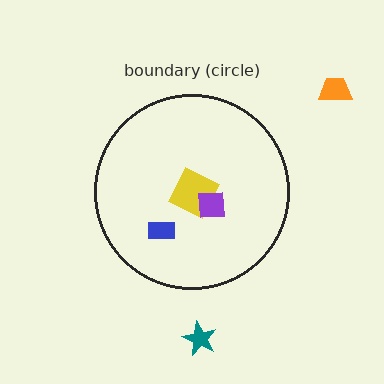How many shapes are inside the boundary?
3 inside, 2 outside.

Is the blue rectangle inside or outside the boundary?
Inside.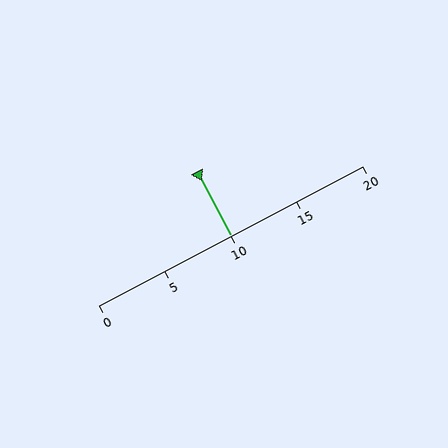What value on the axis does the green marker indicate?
The marker indicates approximately 10.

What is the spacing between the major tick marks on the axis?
The major ticks are spaced 5 apart.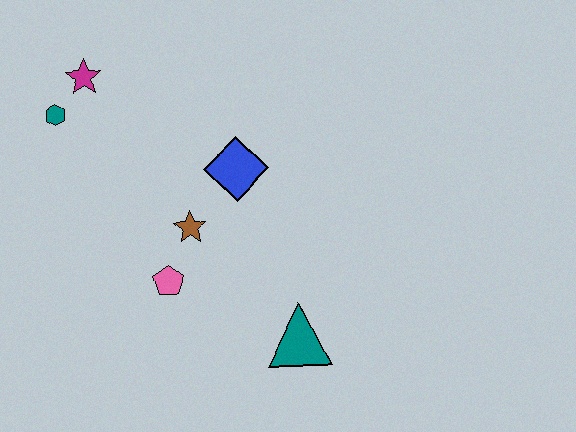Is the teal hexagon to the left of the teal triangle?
Yes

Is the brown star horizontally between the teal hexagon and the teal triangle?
Yes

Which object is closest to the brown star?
The pink pentagon is closest to the brown star.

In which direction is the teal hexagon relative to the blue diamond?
The teal hexagon is to the left of the blue diamond.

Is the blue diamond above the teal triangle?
Yes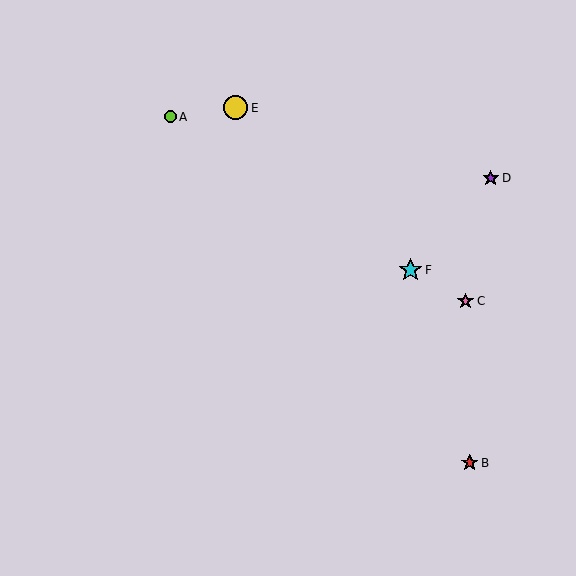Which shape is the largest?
The yellow circle (labeled E) is the largest.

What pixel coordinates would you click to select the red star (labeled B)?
Click at (470, 463) to select the red star B.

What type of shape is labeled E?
Shape E is a yellow circle.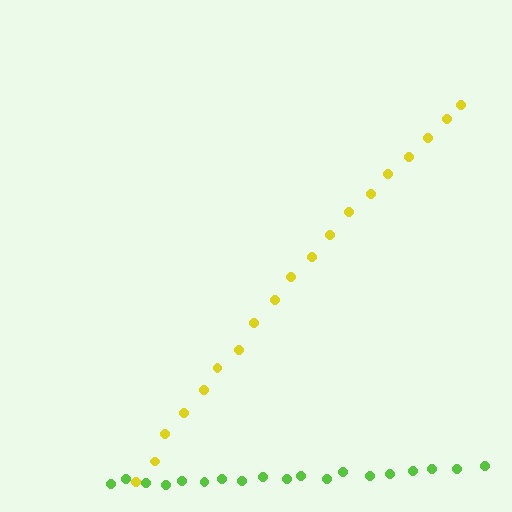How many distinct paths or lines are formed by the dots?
There are 2 distinct paths.